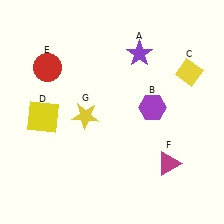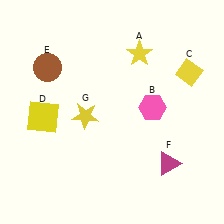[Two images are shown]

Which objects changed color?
A changed from purple to yellow. B changed from purple to pink. E changed from red to brown.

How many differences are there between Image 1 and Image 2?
There are 3 differences between the two images.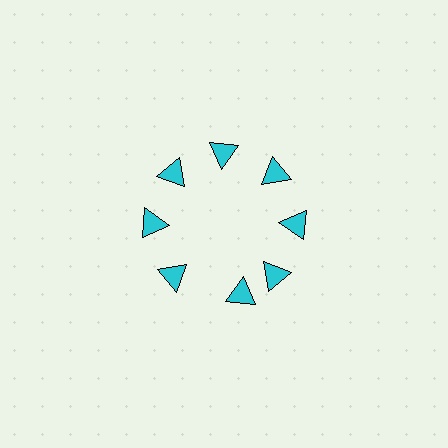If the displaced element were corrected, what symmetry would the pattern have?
It would have 8-fold rotational symmetry — the pattern would map onto itself every 45 degrees.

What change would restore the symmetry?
The symmetry would be restored by rotating it back into even spacing with its neighbors so that all 8 triangles sit at equal angles and equal distance from the center.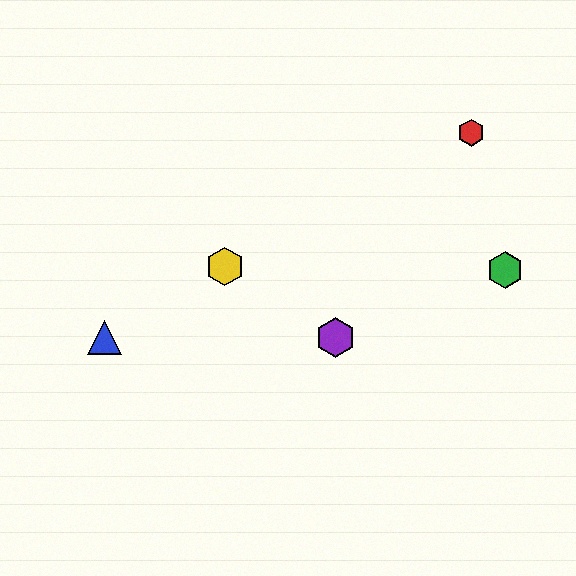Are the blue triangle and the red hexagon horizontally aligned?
No, the blue triangle is at y≈337 and the red hexagon is at y≈133.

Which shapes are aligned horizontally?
The blue triangle, the purple hexagon are aligned horizontally.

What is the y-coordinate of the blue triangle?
The blue triangle is at y≈337.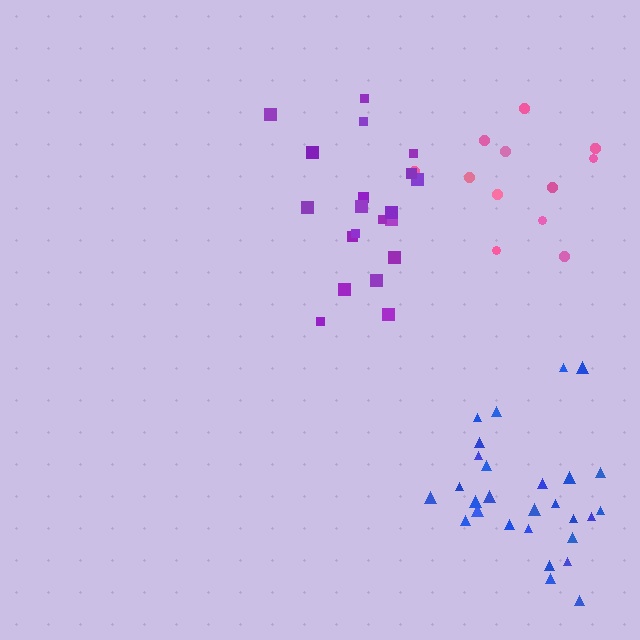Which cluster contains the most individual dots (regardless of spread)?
Blue (28).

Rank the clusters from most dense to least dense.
blue, purple, pink.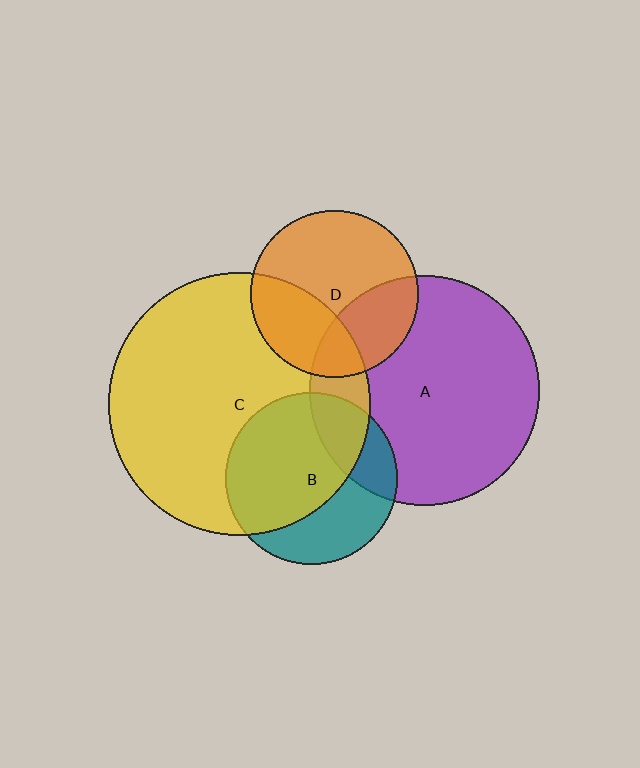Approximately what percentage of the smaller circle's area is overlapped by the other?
Approximately 25%.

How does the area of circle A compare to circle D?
Approximately 1.9 times.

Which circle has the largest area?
Circle C (yellow).